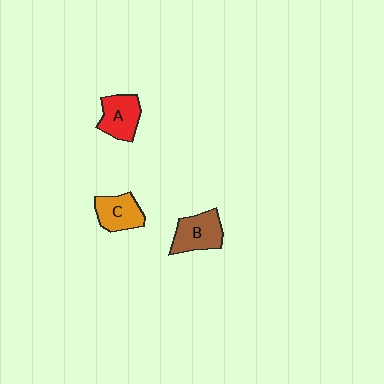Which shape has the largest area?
Shape B (brown).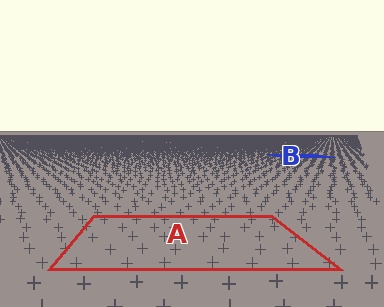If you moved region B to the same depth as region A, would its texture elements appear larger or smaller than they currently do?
They would appear larger. At a closer depth, the same texture elements are projected at a bigger on-screen size.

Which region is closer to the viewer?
Region A is closer. The texture elements there are larger and more spread out.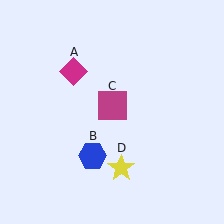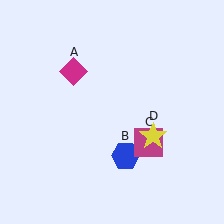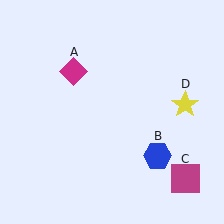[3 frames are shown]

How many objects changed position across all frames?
3 objects changed position: blue hexagon (object B), magenta square (object C), yellow star (object D).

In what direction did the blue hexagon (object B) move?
The blue hexagon (object B) moved right.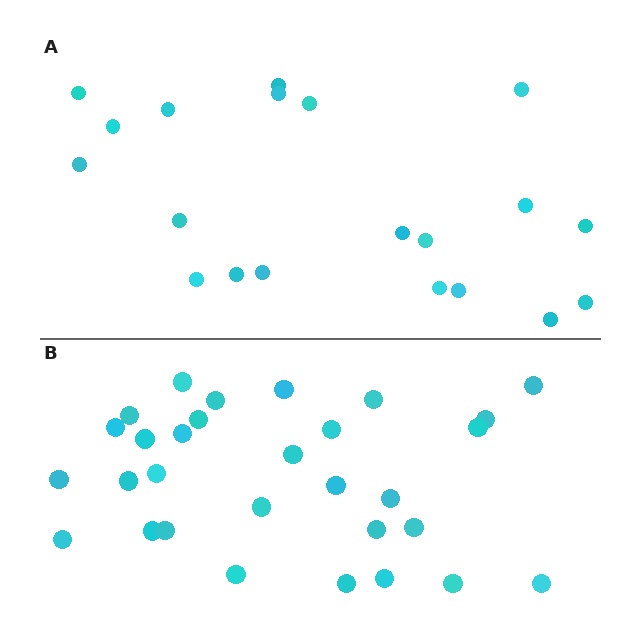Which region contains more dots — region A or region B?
Region B (the bottom region) has more dots.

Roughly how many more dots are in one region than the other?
Region B has roughly 10 or so more dots than region A.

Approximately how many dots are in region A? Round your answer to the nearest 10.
About 20 dots.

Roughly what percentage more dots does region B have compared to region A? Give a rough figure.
About 50% more.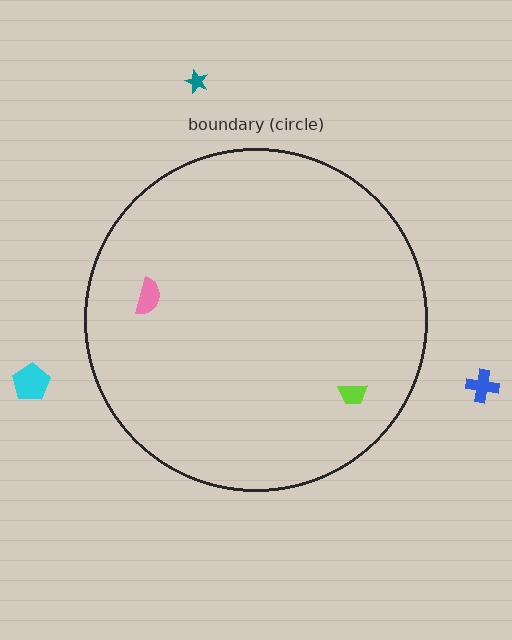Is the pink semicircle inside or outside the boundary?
Inside.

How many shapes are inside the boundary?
2 inside, 3 outside.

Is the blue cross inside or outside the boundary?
Outside.